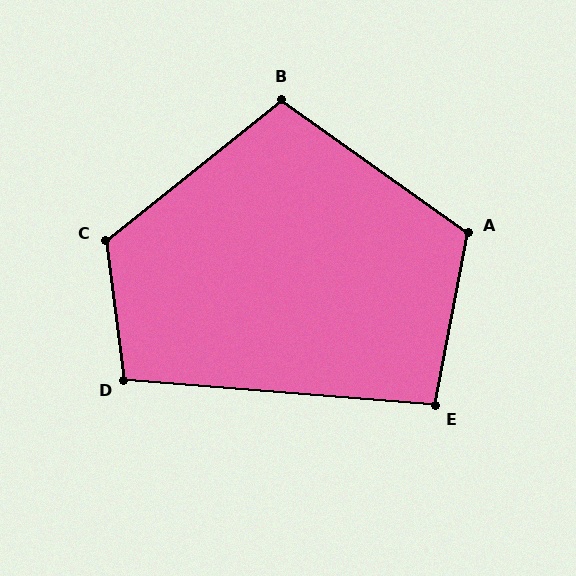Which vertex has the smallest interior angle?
E, at approximately 96 degrees.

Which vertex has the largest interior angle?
C, at approximately 121 degrees.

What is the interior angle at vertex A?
Approximately 115 degrees (obtuse).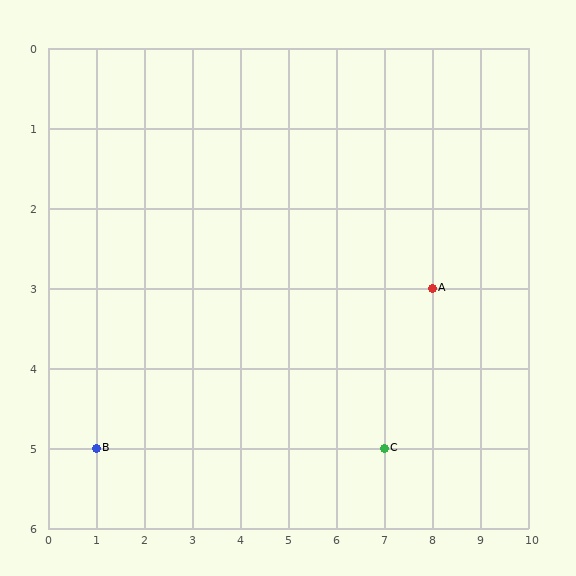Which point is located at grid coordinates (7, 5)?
Point C is at (7, 5).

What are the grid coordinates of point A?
Point A is at grid coordinates (8, 3).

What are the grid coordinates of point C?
Point C is at grid coordinates (7, 5).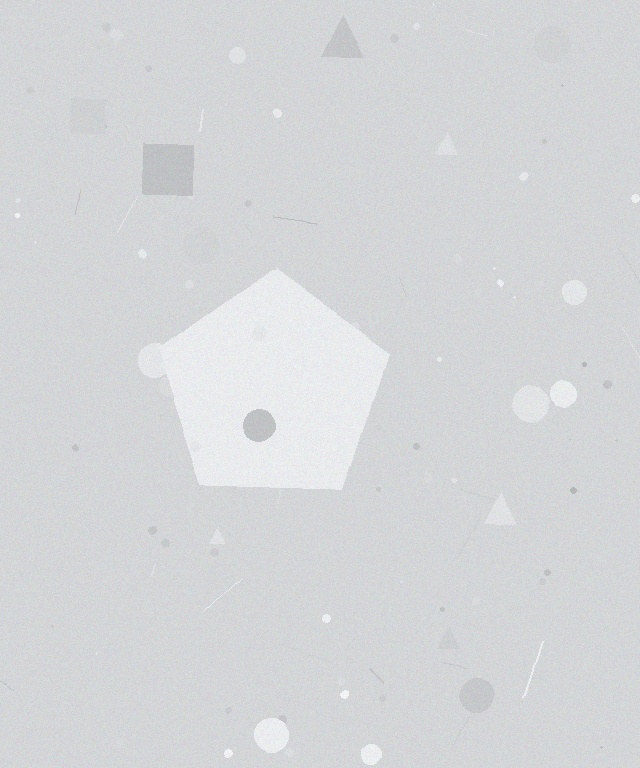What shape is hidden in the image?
A pentagon is hidden in the image.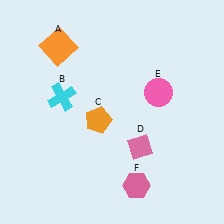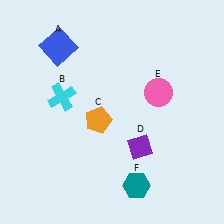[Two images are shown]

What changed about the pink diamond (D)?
In Image 1, D is pink. In Image 2, it changed to purple.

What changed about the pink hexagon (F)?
In Image 1, F is pink. In Image 2, it changed to teal.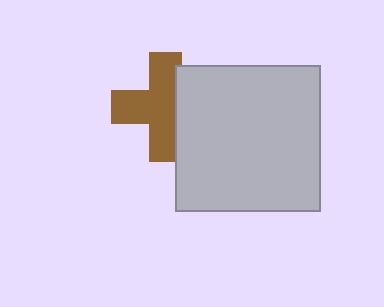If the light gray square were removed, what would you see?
You would see the complete brown cross.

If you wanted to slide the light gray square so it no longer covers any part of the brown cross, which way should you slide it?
Slide it right — that is the most direct way to separate the two shapes.